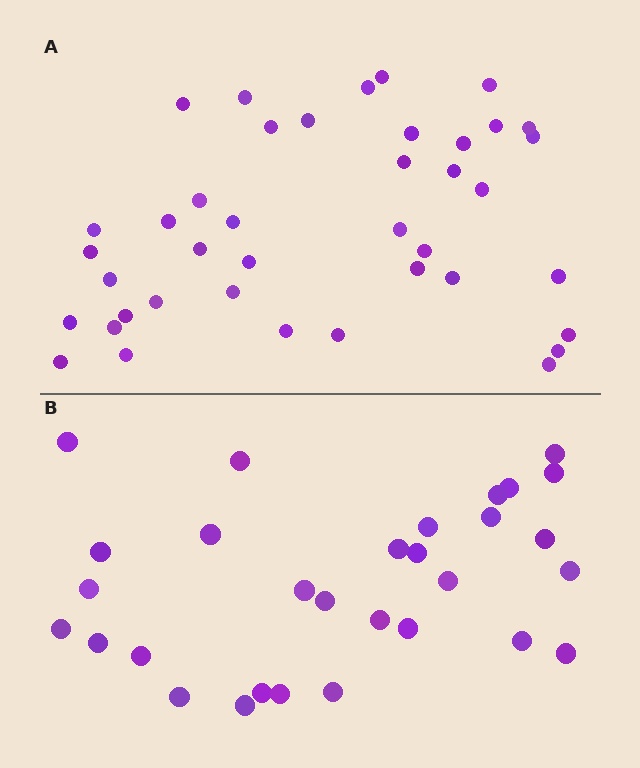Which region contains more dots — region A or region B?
Region A (the top region) has more dots.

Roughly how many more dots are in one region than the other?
Region A has roughly 10 or so more dots than region B.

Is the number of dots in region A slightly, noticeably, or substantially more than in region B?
Region A has noticeably more, but not dramatically so. The ratio is roughly 1.3 to 1.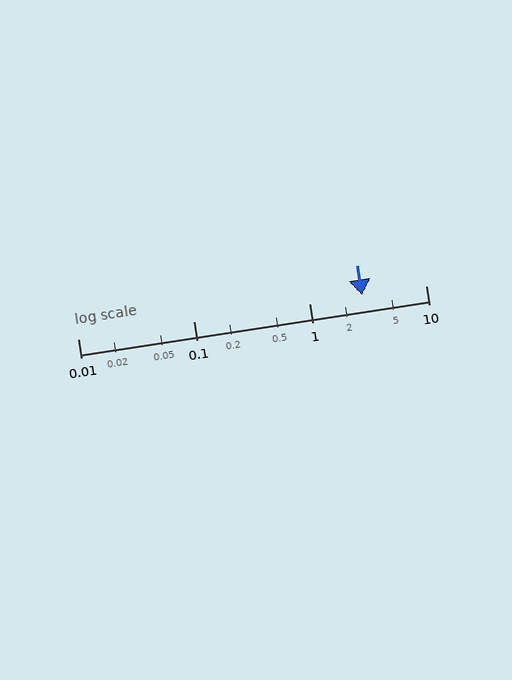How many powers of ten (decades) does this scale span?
The scale spans 3 decades, from 0.01 to 10.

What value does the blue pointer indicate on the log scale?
The pointer indicates approximately 2.8.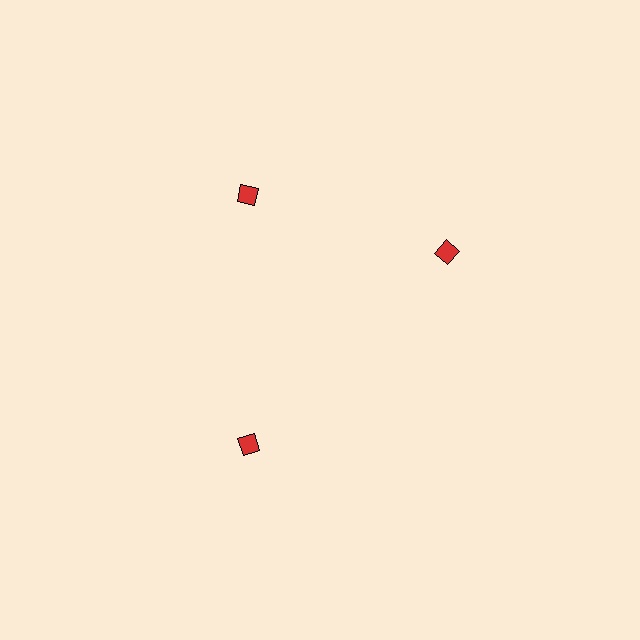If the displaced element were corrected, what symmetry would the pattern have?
It would have 3-fold rotational symmetry — the pattern would map onto itself every 120 degrees.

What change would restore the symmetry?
The symmetry would be restored by rotating it back into even spacing with its neighbors so that all 3 diamonds sit at equal angles and equal distance from the center.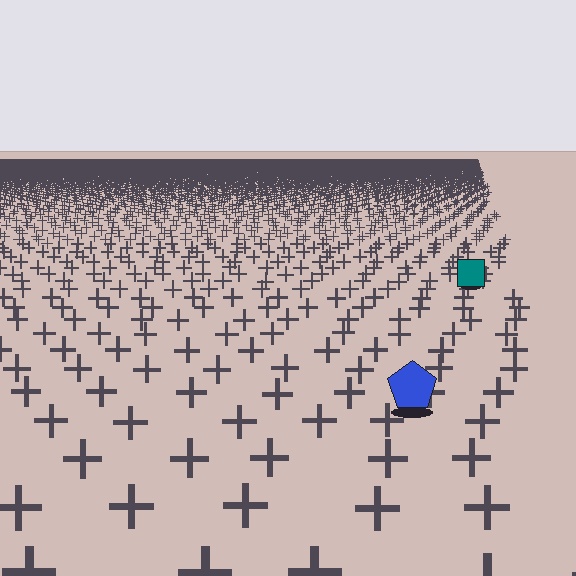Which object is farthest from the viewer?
The teal square is farthest from the viewer. It appears smaller and the ground texture around it is denser.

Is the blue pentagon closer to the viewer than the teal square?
Yes. The blue pentagon is closer — you can tell from the texture gradient: the ground texture is coarser near it.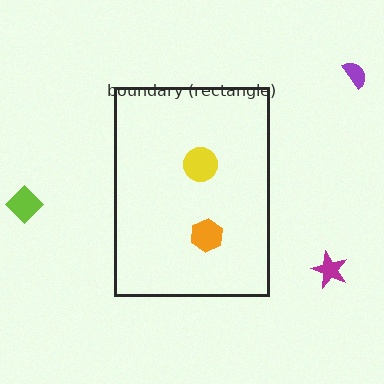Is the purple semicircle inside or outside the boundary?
Outside.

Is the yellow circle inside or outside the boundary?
Inside.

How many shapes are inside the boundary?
2 inside, 3 outside.